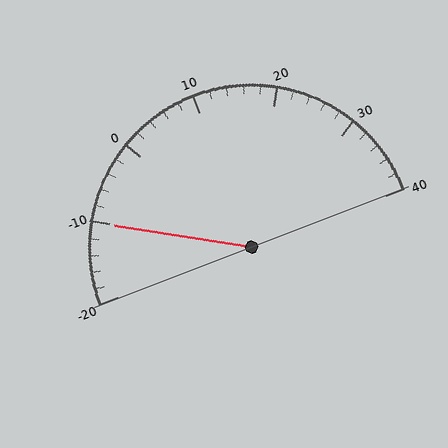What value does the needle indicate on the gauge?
The needle indicates approximately -10.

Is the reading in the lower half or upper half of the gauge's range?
The reading is in the lower half of the range (-20 to 40).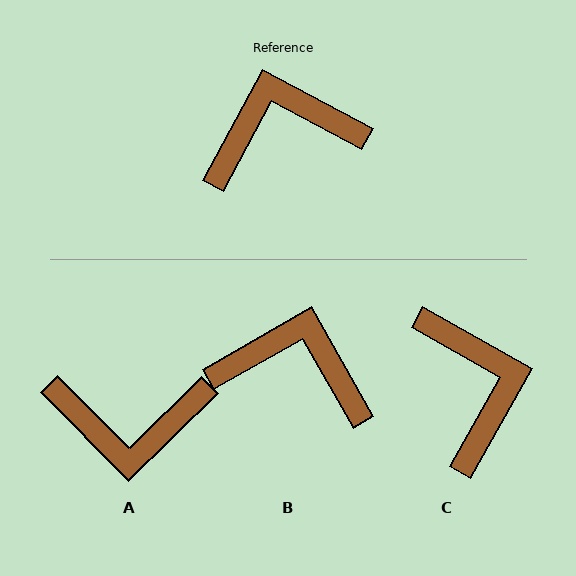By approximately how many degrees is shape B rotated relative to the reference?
Approximately 32 degrees clockwise.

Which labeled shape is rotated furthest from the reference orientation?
A, about 163 degrees away.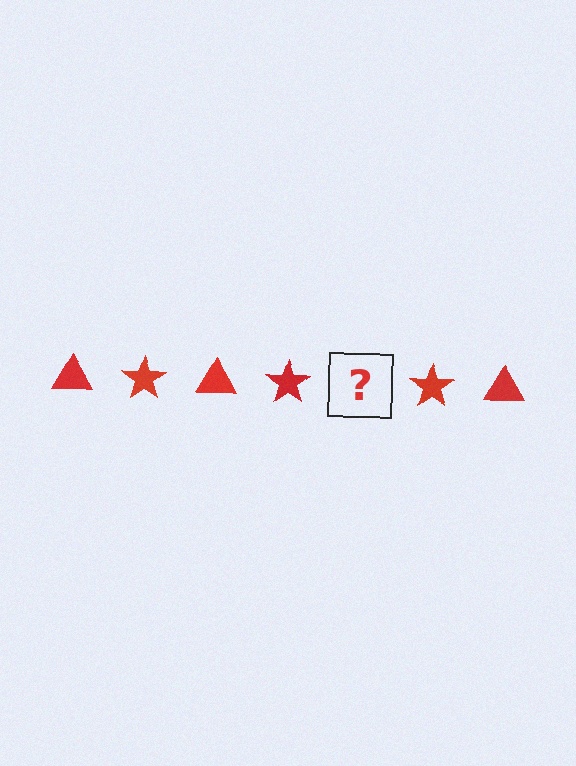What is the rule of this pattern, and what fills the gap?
The rule is that the pattern cycles through triangle, star shapes in red. The gap should be filled with a red triangle.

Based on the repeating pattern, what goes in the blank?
The blank should be a red triangle.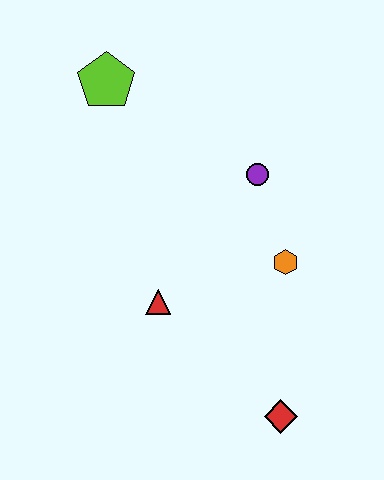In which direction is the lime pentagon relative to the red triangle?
The lime pentagon is above the red triangle.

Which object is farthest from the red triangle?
The lime pentagon is farthest from the red triangle.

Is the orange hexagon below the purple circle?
Yes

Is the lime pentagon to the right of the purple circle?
No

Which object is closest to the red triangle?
The orange hexagon is closest to the red triangle.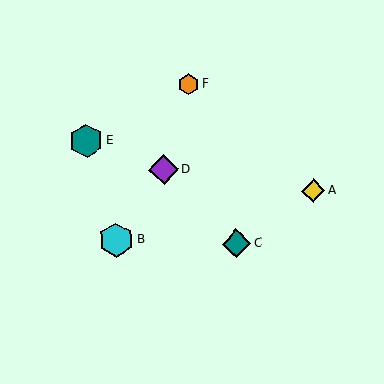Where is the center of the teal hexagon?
The center of the teal hexagon is at (86, 141).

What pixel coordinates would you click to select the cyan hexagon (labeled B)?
Click at (116, 240) to select the cyan hexagon B.